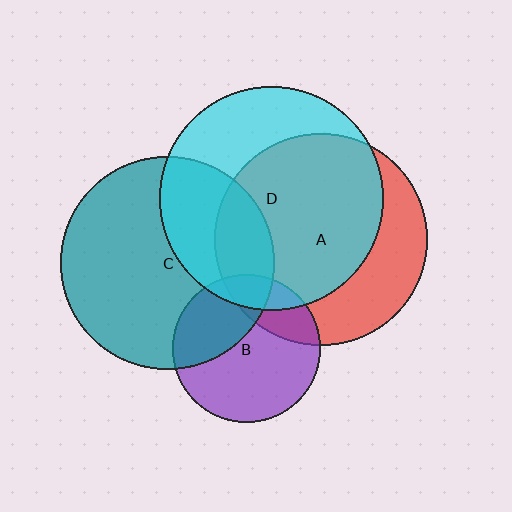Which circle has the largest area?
Circle D (cyan).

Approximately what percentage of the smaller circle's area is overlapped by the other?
Approximately 35%.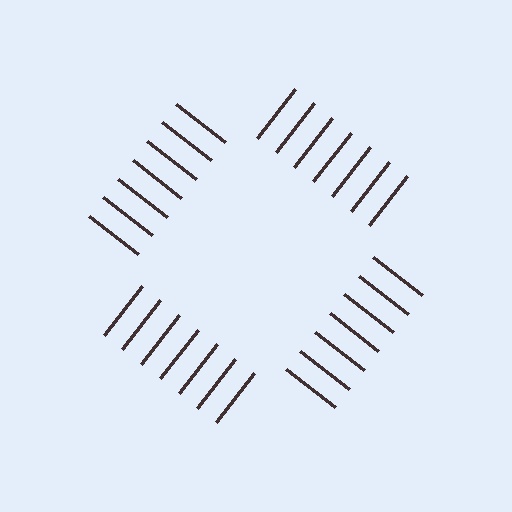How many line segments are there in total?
28 — 7 along each of the 4 edges.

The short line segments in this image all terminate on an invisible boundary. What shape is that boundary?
An illusory square — the line segments terminate on its edges but no continuous stroke is drawn.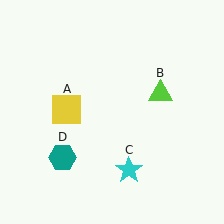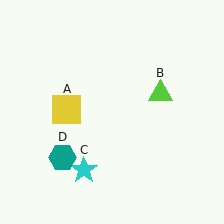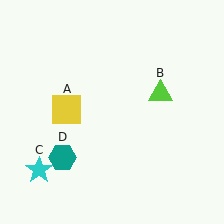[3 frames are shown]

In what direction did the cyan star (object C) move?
The cyan star (object C) moved left.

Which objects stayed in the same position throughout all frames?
Yellow square (object A) and lime triangle (object B) and teal hexagon (object D) remained stationary.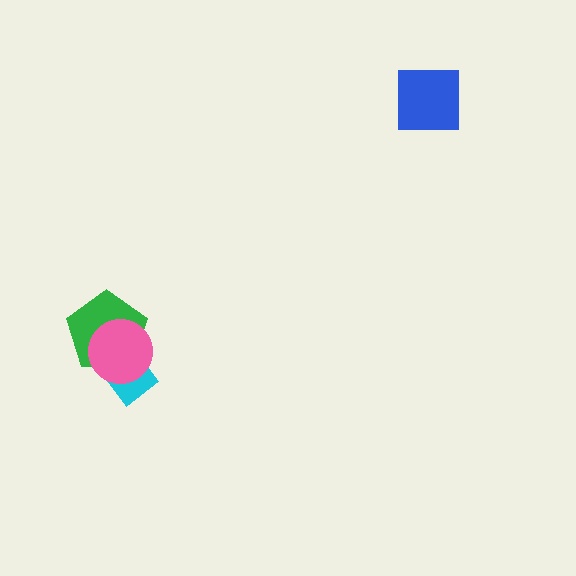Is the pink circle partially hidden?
No, no other shape covers it.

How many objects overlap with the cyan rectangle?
2 objects overlap with the cyan rectangle.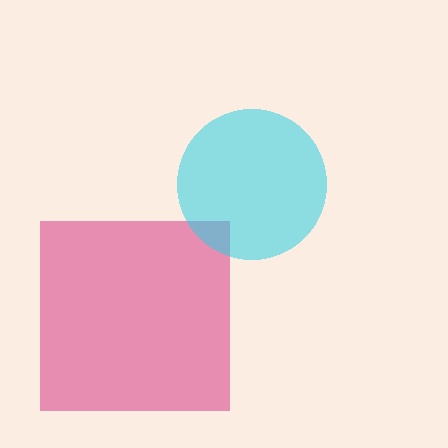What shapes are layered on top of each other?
The layered shapes are: a pink square, a cyan circle.